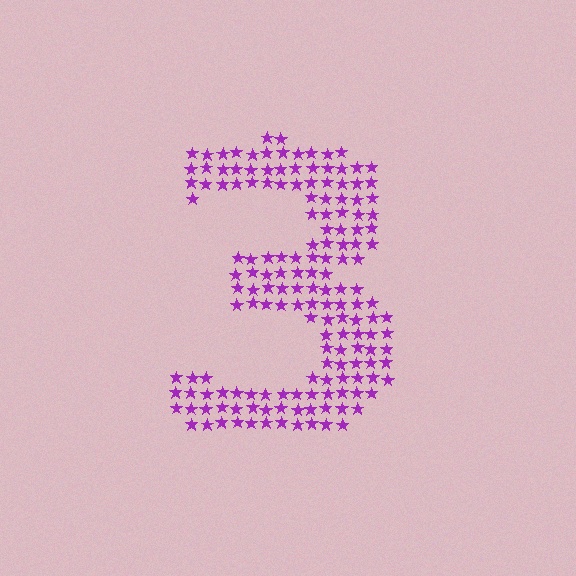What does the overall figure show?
The overall figure shows the digit 3.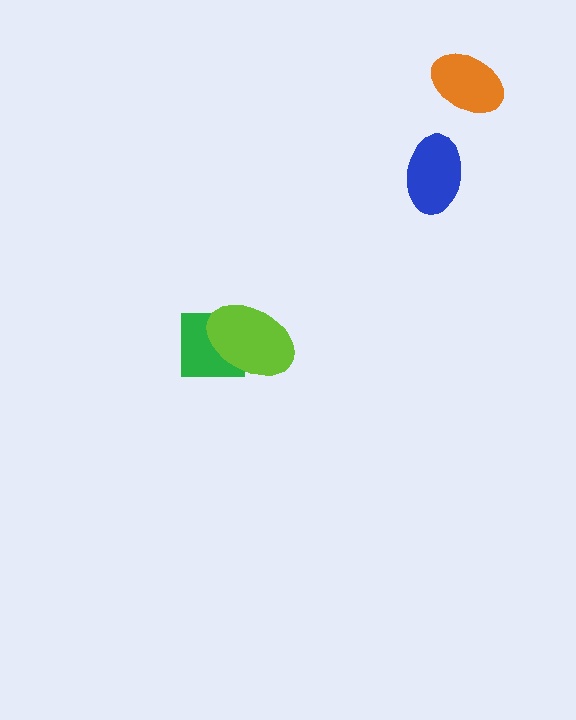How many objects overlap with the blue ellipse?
0 objects overlap with the blue ellipse.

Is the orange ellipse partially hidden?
No, no other shape covers it.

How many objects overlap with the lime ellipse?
1 object overlaps with the lime ellipse.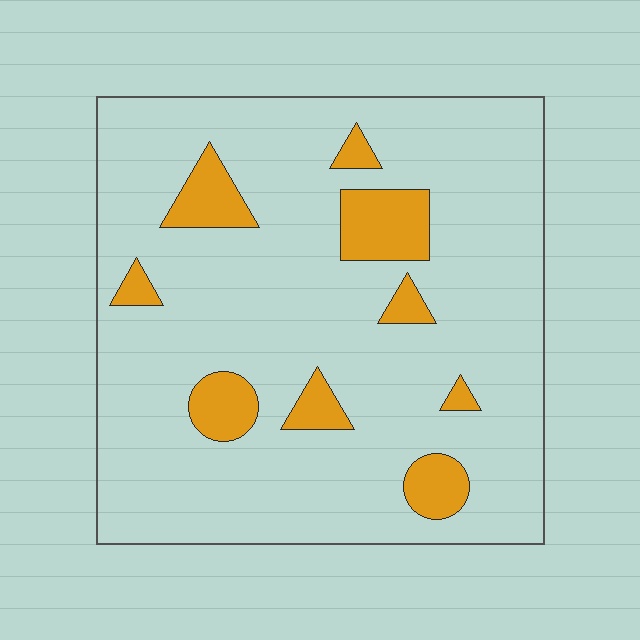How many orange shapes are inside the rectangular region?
9.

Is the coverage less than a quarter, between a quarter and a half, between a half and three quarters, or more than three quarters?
Less than a quarter.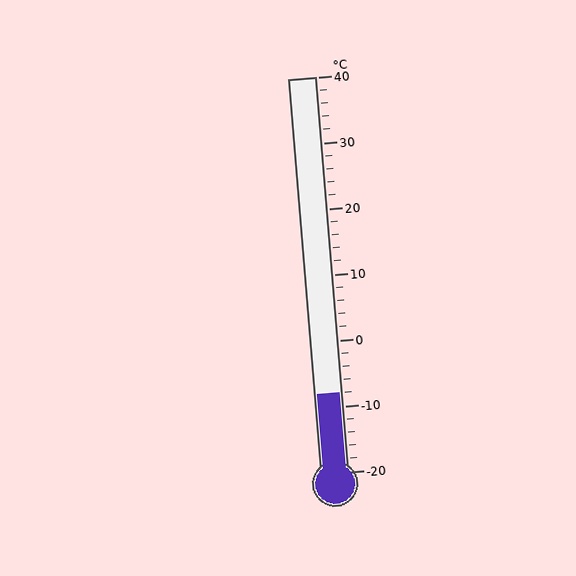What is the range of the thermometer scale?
The thermometer scale ranges from -20°C to 40°C.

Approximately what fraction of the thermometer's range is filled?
The thermometer is filled to approximately 20% of its range.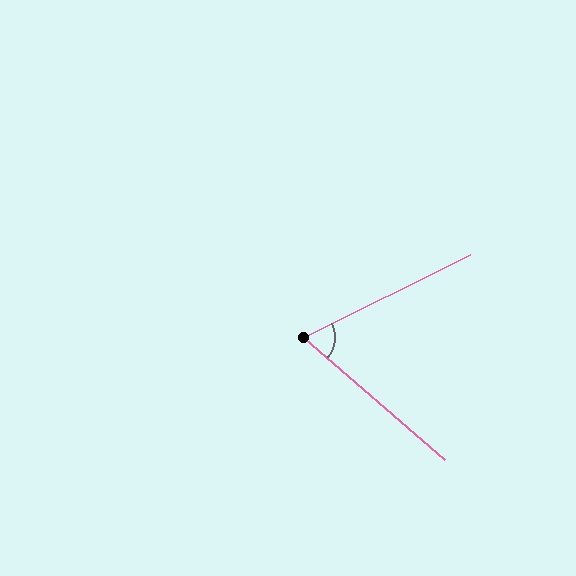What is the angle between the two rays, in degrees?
Approximately 67 degrees.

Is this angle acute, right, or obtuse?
It is acute.